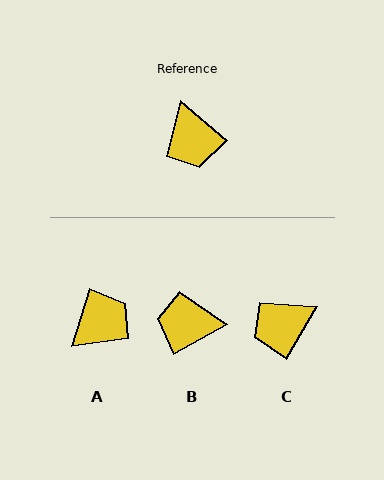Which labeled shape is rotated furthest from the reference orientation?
A, about 113 degrees away.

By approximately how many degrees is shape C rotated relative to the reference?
Approximately 80 degrees clockwise.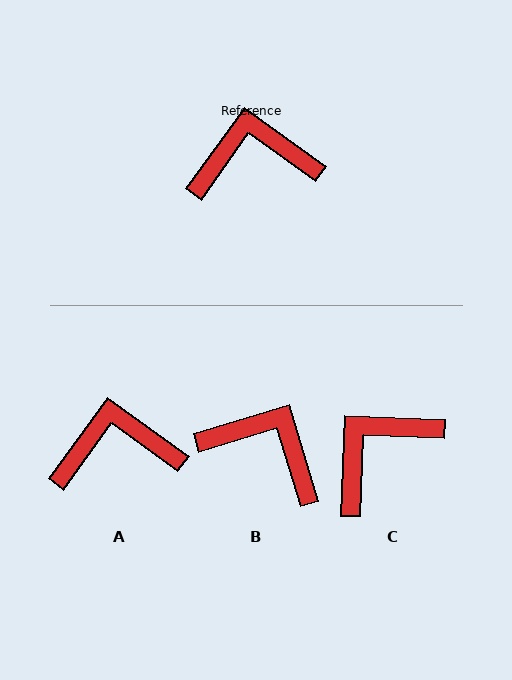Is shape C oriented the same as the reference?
No, it is off by about 34 degrees.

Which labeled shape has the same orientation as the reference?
A.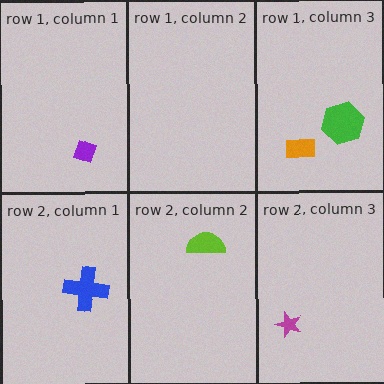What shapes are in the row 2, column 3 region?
The magenta star.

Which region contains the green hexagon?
The row 1, column 3 region.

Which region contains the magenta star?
The row 2, column 3 region.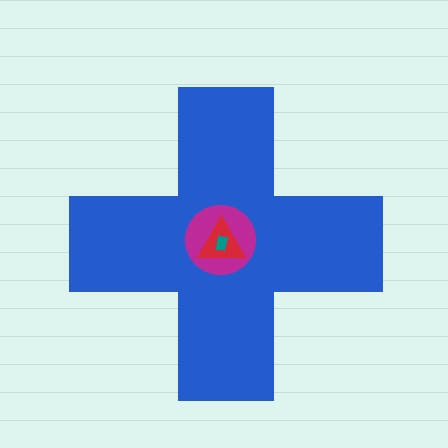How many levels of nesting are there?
4.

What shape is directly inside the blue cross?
The magenta circle.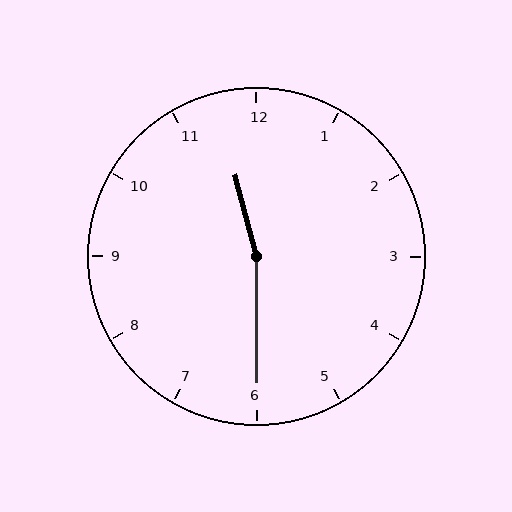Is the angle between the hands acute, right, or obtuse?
It is obtuse.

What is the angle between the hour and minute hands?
Approximately 165 degrees.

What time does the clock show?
11:30.